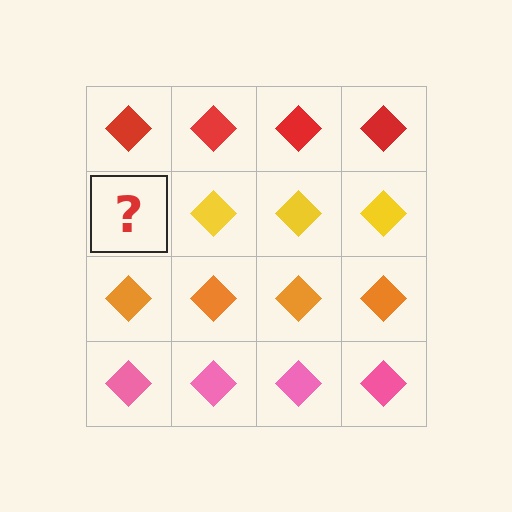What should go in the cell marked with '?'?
The missing cell should contain a yellow diamond.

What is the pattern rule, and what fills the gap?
The rule is that each row has a consistent color. The gap should be filled with a yellow diamond.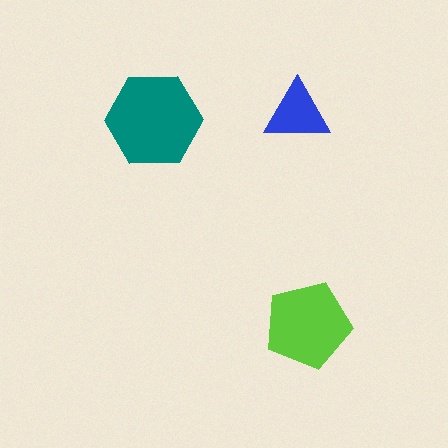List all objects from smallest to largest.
The blue triangle, the lime pentagon, the teal hexagon.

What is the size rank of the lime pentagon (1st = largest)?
2nd.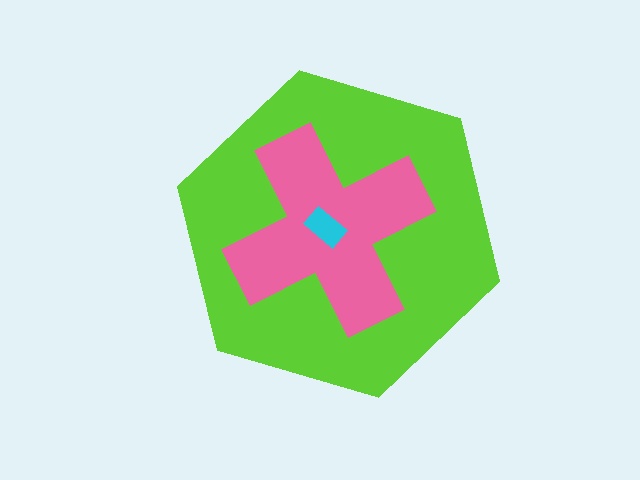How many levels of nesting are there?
3.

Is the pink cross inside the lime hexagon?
Yes.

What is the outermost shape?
The lime hexagon.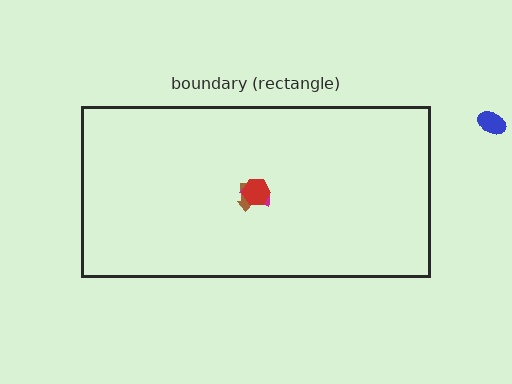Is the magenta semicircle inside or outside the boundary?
Inside.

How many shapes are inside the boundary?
3 inside, 1 outside.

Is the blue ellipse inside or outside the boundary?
Outside.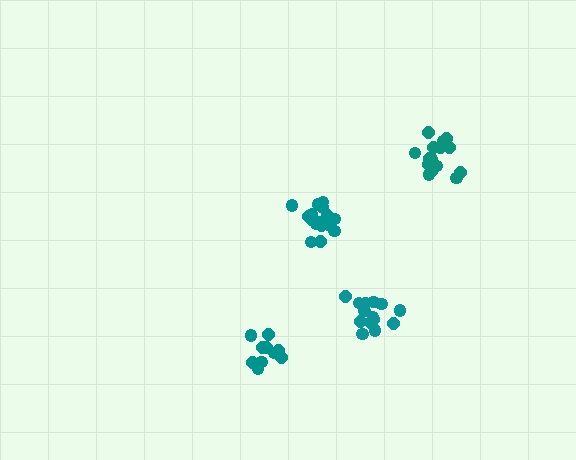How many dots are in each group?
Group 1: 16 dots, Group 2: 15 dots, Group 3: 10 dots, Group 4: 15 dots (56 total).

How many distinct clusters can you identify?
There are 4 distinct clusters.